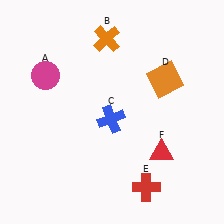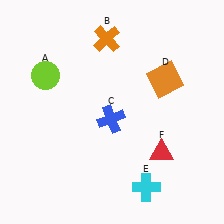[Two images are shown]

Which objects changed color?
A changed from magenta to lime. E changed from red to cyan.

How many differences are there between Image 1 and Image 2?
There are 2 differences between the two images.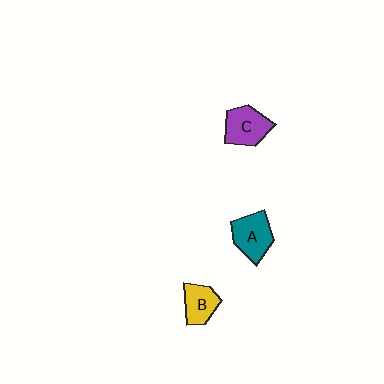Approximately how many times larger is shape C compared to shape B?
Approximately 1.3 times.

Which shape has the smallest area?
Shape B (yellow).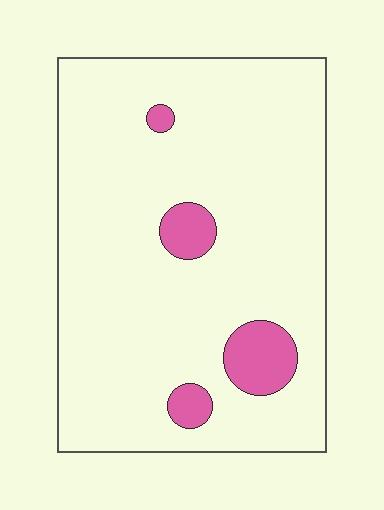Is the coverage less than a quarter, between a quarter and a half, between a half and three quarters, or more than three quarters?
Less than a quarter.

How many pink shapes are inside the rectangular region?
4.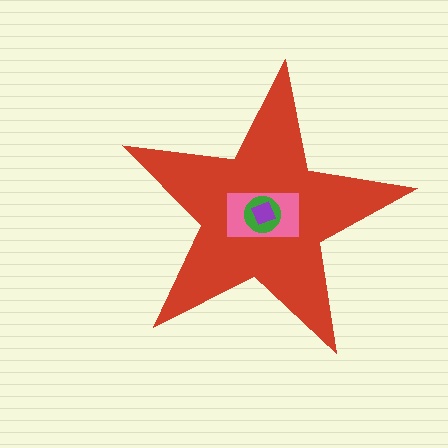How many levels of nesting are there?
4.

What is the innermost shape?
The purple diamond.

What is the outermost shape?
The red star.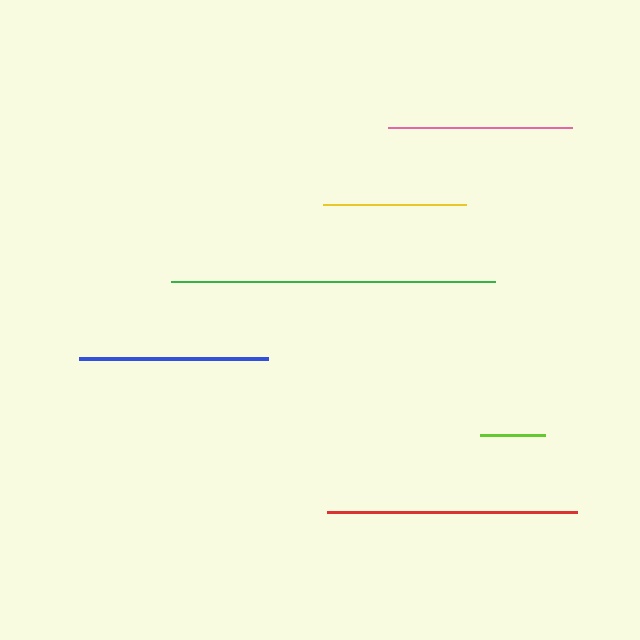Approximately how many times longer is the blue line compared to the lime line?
The blue line is approximately 2.9 times the length of the lime line.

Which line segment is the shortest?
The lime line is the shortest at approximately 65 pixels.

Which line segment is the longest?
The green line is the longest at approximately 324 pixels.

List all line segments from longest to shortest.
From longest to shortest: green, red, blue, pink, yellow, lime.